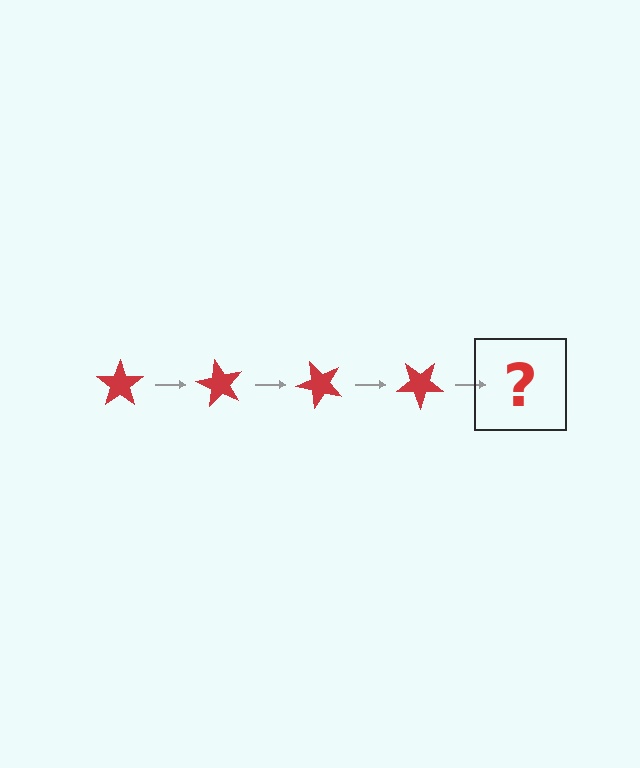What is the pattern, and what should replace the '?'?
The pattern is that the star rotates 60 degrees each step. The '?' should be a red star rotated 240 degrees.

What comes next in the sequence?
The next element should be a red star rotated 240 degrees.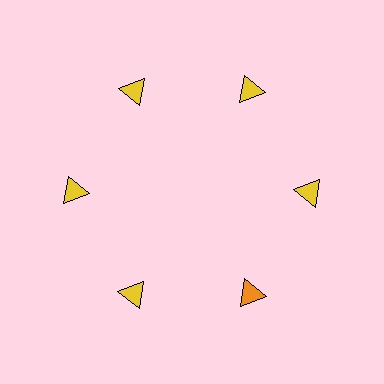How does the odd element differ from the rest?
It has a different color: orange instead of yellow.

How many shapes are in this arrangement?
There are 6 shapes arranged in a ring pattern.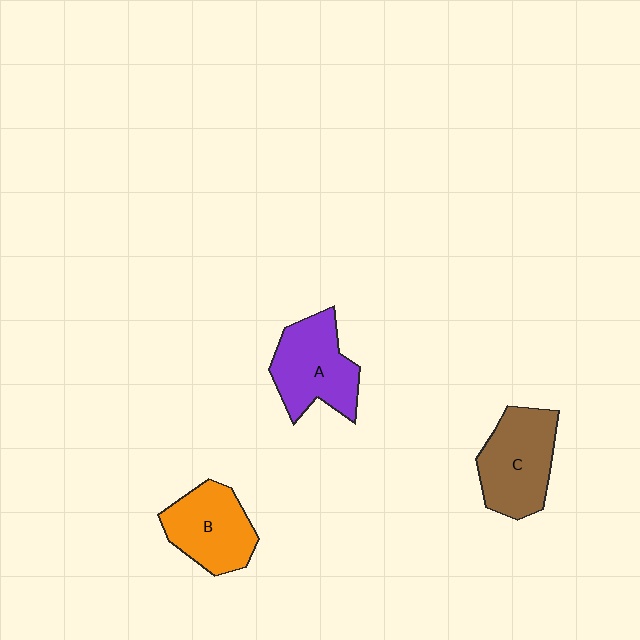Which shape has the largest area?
Shape C (brown).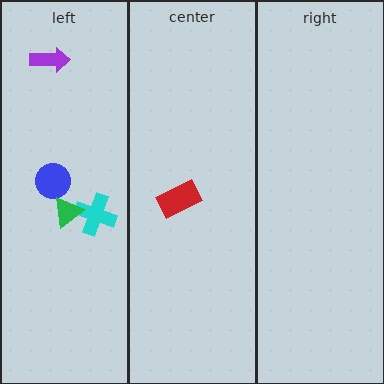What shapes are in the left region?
The purple arrow, the cyan cross, the blue circle, the green triangle.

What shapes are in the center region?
The red rectangle.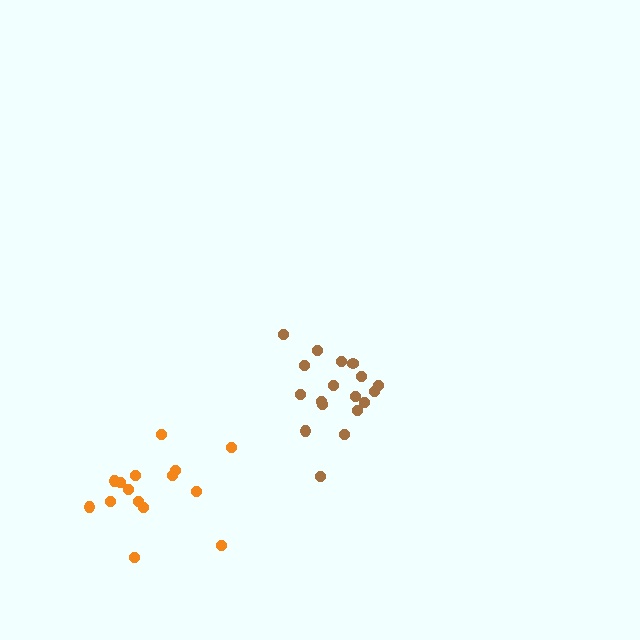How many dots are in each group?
Group 1: 18 dots, Group 2: 15 dots (33 total).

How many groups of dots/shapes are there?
There are 2 groups.